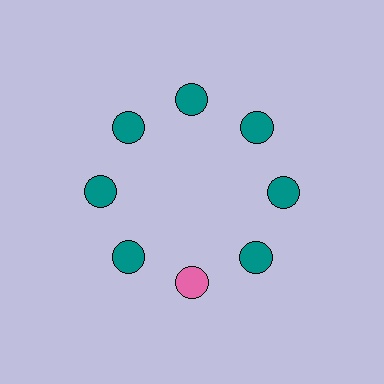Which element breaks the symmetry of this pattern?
The pink circle at roughly the 6 o'clock position breaks the symmetry. All other shapes are teal circles.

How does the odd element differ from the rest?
It has a different color: pink instead of teal.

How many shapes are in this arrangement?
There are 8 shapes arranged in a ring pattern.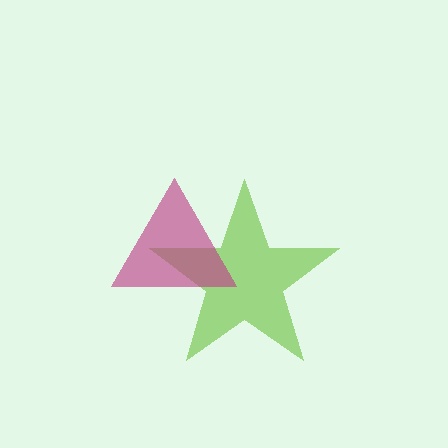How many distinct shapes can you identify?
There are 2 distinct shapes: a lime star, a magenta triangle.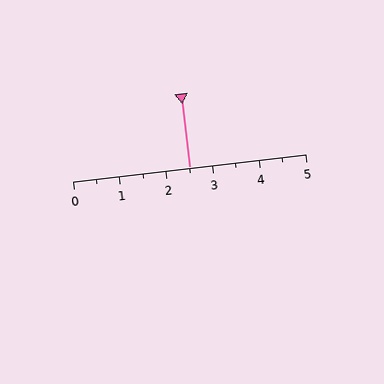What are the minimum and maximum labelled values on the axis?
The axis runs from 0 to 5.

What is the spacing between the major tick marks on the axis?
The major ticks are spaced 1 apart.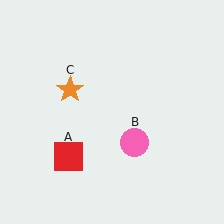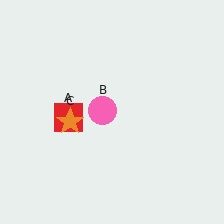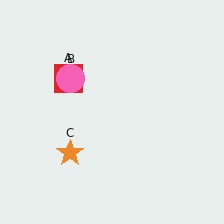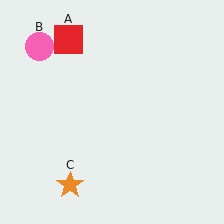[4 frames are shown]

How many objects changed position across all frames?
3 objects changed position: red square (object A), pink circle (object B), orange star (object C).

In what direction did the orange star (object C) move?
The orange star (object C) moved down.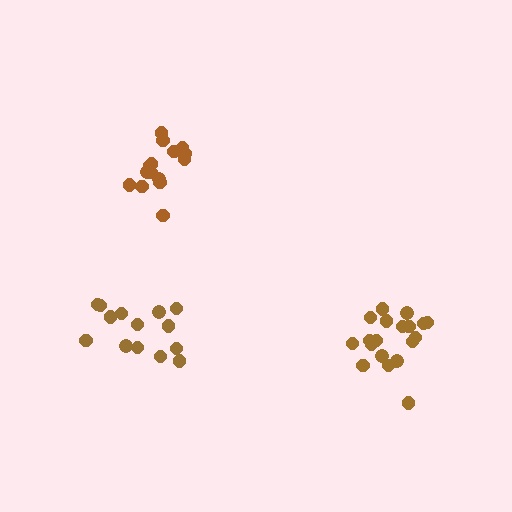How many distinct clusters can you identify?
There are 3 distinct clusters.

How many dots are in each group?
Group 1: 15 dots, Group 2: 19 dots, Group 3: 14 dots (48 total).